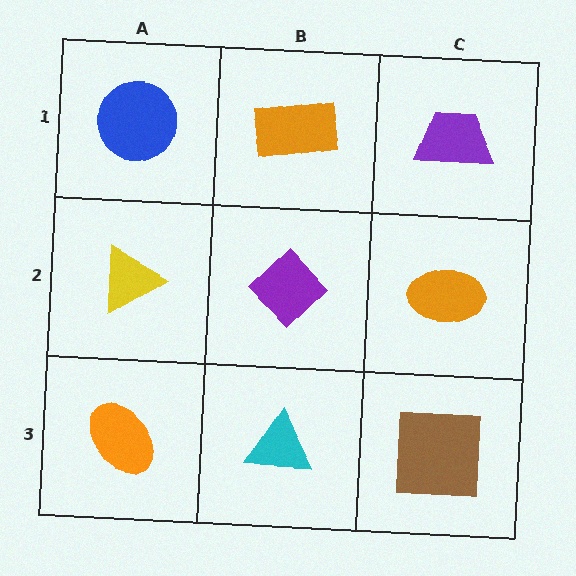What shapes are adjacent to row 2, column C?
A purple trapezoid (row 1, column C), a brown square (row 3, column C), a purple diamond (row 2, column B).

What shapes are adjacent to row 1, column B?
A purple diamond (row 2, column B), a blue circle (row 1, column A), a purple trapezoid (row 1, column C).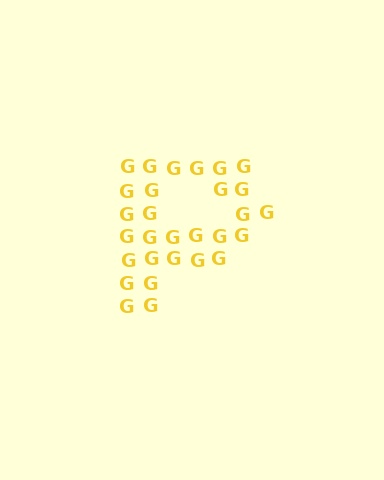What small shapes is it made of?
It is made of small letter G's.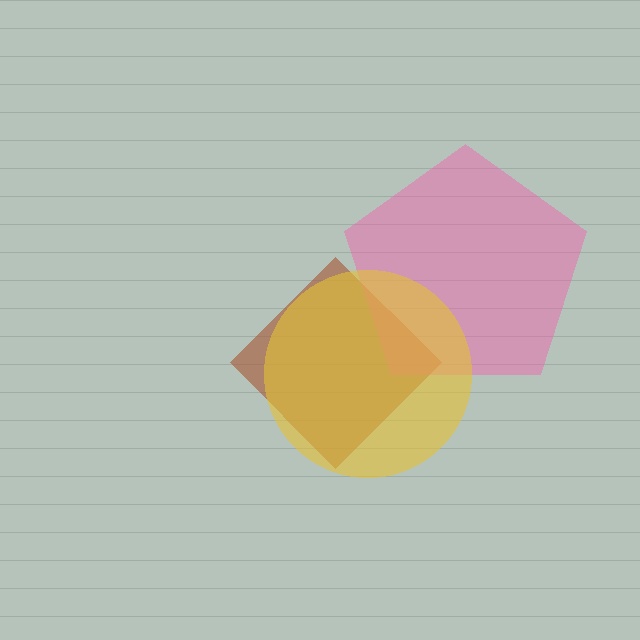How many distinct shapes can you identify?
There are 3 distinct shapes: a brown diamond, a pink pentagon, a yellow circle.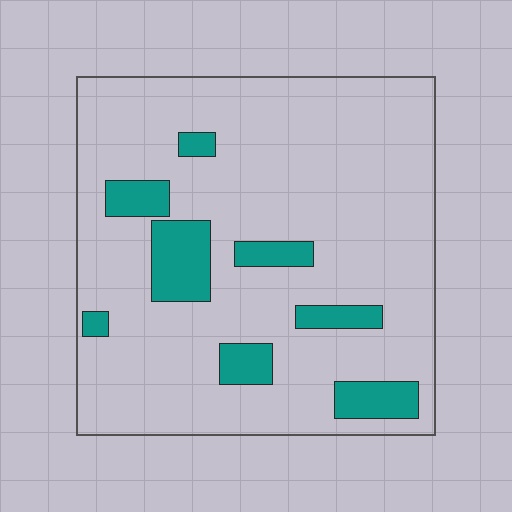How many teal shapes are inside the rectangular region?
8.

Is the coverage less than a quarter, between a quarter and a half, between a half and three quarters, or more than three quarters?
Less than a quarter.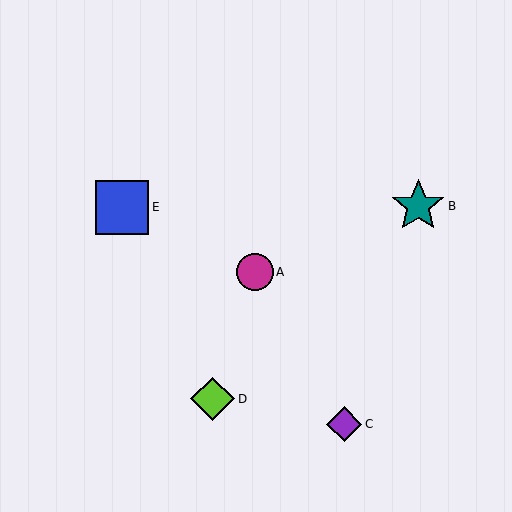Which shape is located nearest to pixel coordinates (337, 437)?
The purple diamond (labeled C) at (344, 424) is nearest to that location.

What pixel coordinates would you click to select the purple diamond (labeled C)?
Click at (344, 424) to select the purple diamond C.